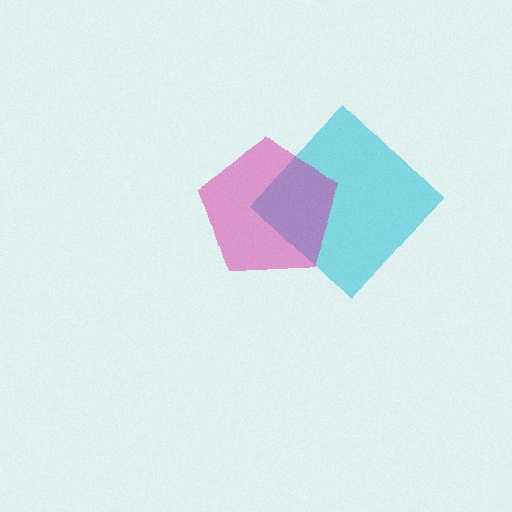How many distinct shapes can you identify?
There are 2 distinct shapes: a cyan diamond, a magenta pentagon.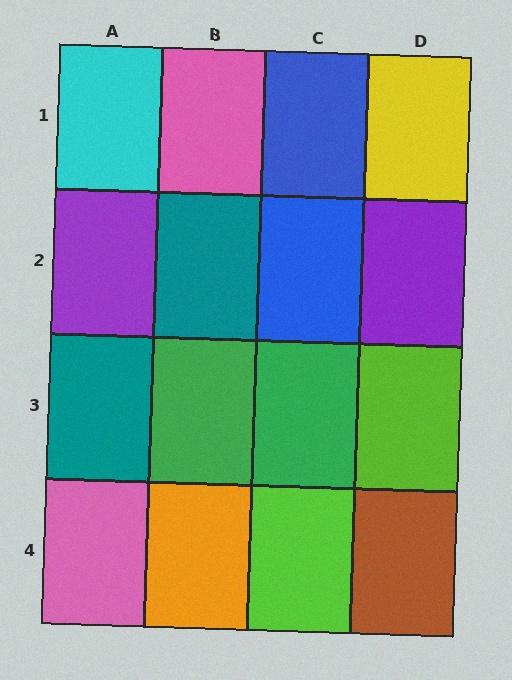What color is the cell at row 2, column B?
Teal.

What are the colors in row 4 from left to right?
Pink, orange, lime, brown.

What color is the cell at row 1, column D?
Yellow.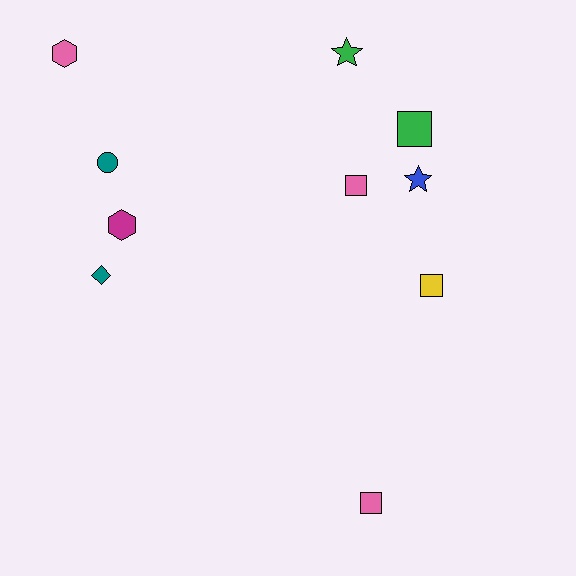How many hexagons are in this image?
There are 2 hexagons.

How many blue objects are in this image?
There is 1 blue object.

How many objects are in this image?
There are 10 objects.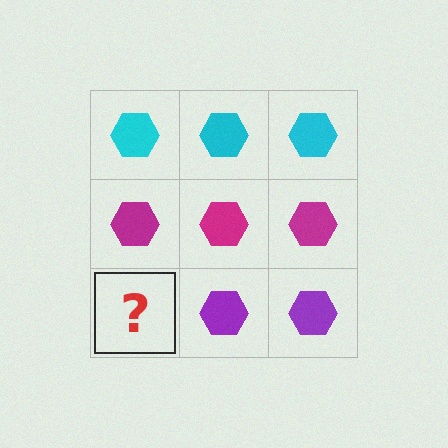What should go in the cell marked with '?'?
The missing cell should contain a purple hexagon.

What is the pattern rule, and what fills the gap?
The rule is that each row has a consistent color. The gap should be filled with a purple hexagon.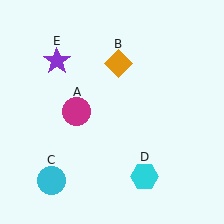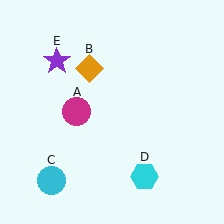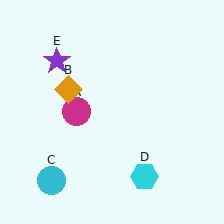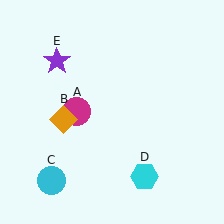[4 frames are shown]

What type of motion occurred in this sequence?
The orange diamond (object B) rotated counterclockwise around the center of the scene.